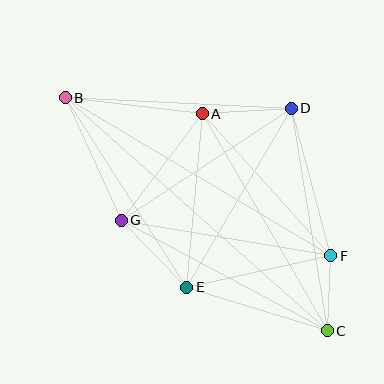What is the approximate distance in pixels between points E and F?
The distance between E and F is approximately 147 pixels.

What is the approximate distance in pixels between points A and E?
The distance between A and E is approximately 174 pixels.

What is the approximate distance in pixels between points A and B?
The distance between A and B is approximately 138 pixels.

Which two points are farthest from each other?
Points B and C are farthest from each other.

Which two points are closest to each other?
Points C and F are closest to each other.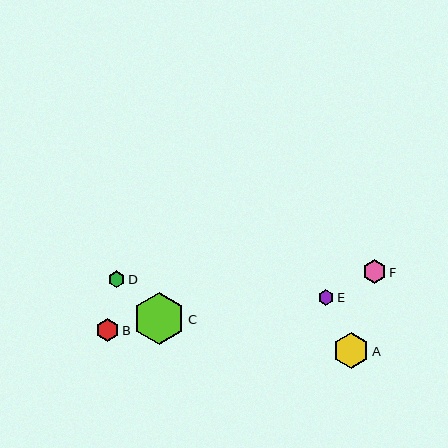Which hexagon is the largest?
Hexagon C is the largest with a size of approximately 52 pixels.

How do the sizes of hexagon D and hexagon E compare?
Hexagon D and hexagon E are approximately the same size.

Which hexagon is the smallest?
Hexagon E is the smallest with a size of approximately 16 pixels.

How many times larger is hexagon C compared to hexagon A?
Hexagon C is approximately 1.4 times the size of hexagon A.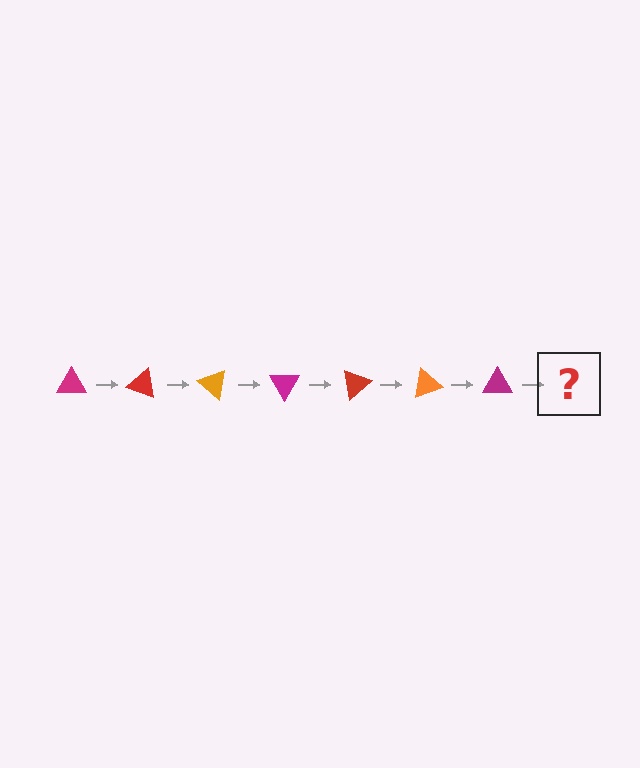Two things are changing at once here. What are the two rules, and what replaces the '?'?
The two rules are that it rotates 20 degrees each step and the color cycles through magenta, red, and orange. The '?' should be a red triangle, rotated 140 degrees from the start.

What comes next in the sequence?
The next element should be a red triangle, rotated 140 degrees from the start.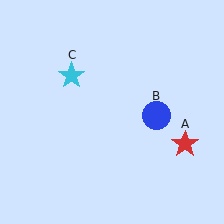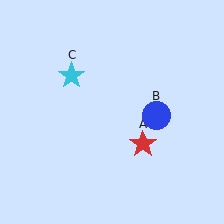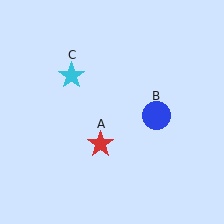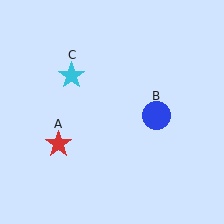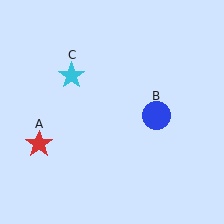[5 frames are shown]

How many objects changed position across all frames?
1 object changed position: red star (object A).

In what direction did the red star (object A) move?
The red star (object A) moved left.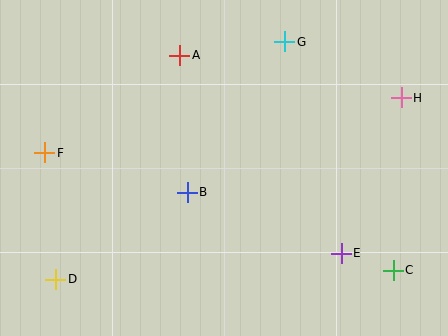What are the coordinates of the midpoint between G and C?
The midpoint between G and C is at (339, 156).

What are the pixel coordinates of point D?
Point D is at (56, 279).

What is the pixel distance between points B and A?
The distance between B and A is 137 pixels.